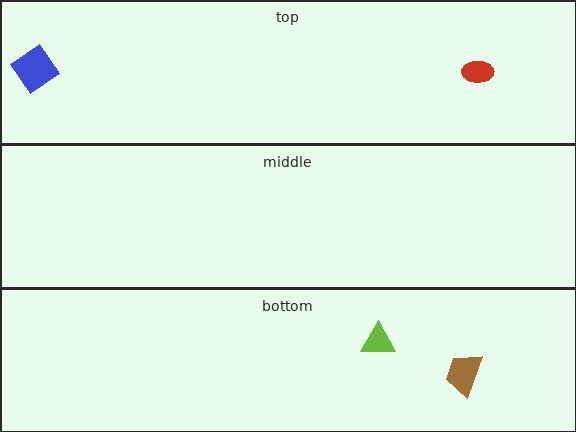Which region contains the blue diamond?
The top region.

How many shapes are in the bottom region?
2.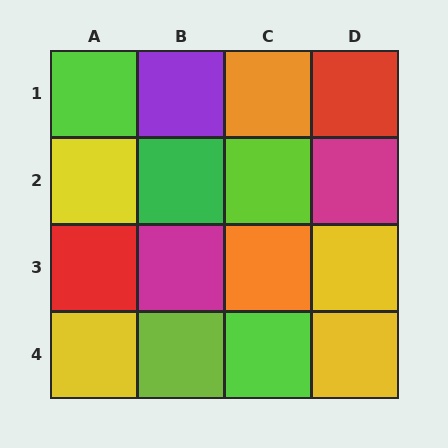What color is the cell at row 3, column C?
Orange.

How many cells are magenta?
2 cells are magenta.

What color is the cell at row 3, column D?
Yellow.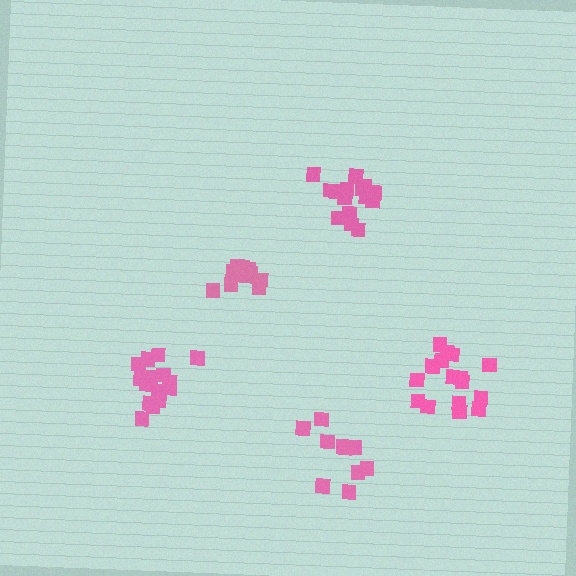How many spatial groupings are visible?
There are 5 spatial groupings.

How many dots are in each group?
Group 1: 15 dots, Group 2: 16 dots, Group 3: 16 dots, Group 4: 10 dots, Group 5: 13 dots (70 total).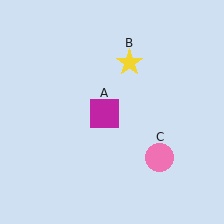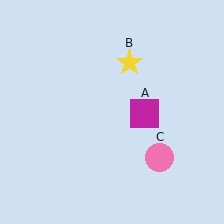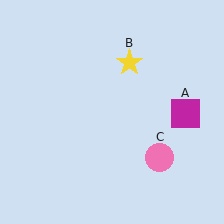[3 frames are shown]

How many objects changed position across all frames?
1 object changed position: magenta square (object A).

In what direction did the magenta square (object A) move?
The magenta square (object A) moved right.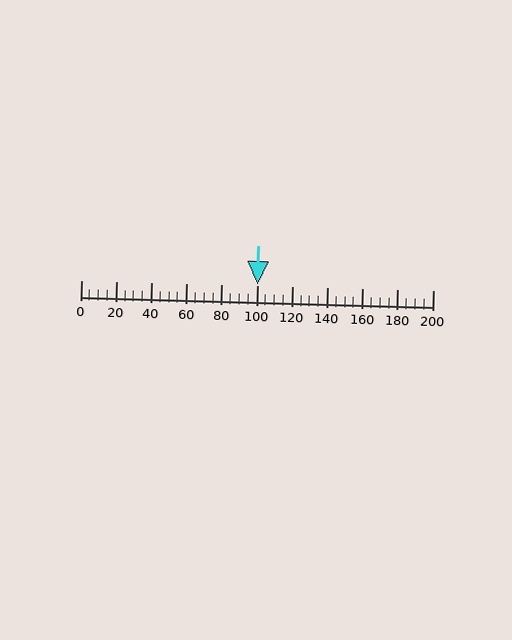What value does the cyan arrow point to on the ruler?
The cyan arrow points to approximately 100.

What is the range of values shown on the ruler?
The ruler shows values from 0 to 200.